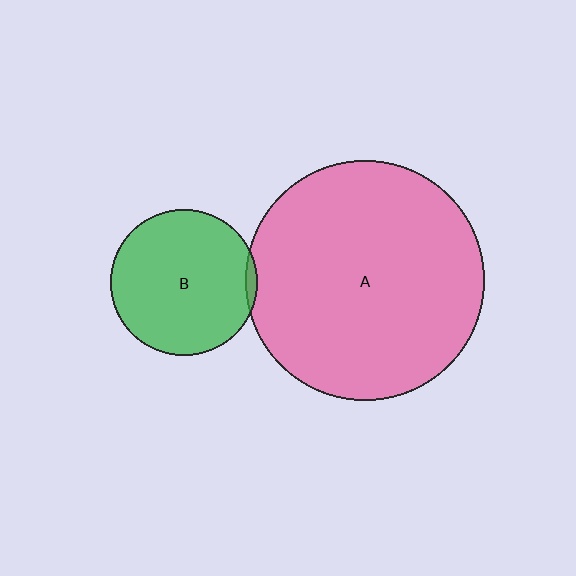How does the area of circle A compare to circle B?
Approximately 2.7 times.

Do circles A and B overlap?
Yes.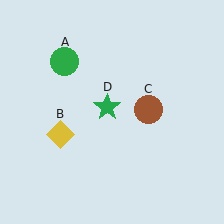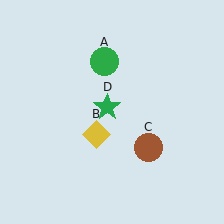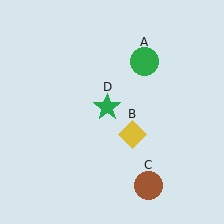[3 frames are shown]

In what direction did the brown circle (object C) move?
The brown circle (object C) moved down.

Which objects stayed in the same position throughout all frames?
Green star (object D) remained stationary.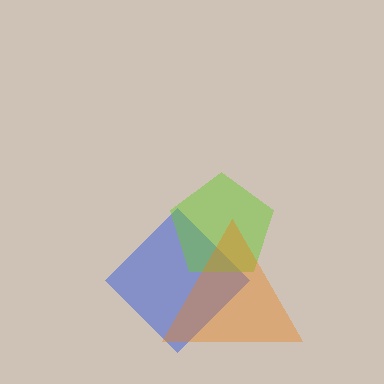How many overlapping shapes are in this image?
There are 3 overlapping shapes in the image.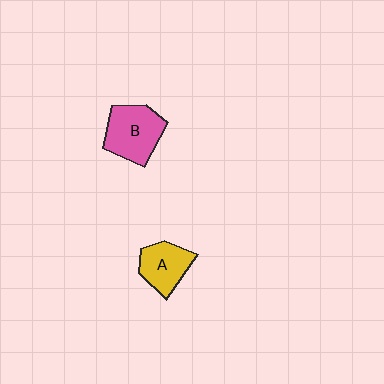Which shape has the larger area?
Shape B (pink).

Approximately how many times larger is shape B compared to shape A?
Approximately 1.3 times.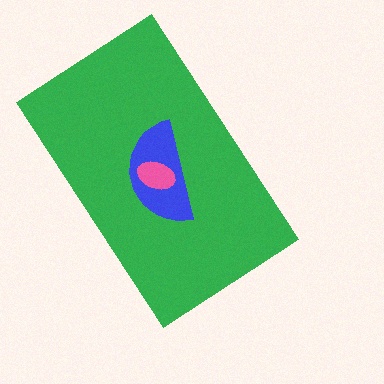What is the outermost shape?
The green rectangle.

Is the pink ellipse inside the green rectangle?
Yes.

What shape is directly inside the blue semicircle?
The pink ellipse.